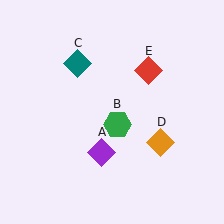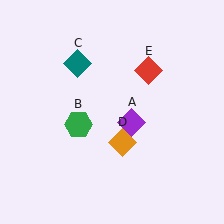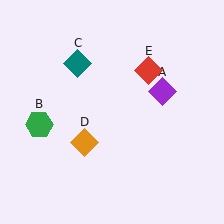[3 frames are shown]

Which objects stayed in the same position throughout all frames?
Teal diamond (object C) and red diamond (object E) remained stationary.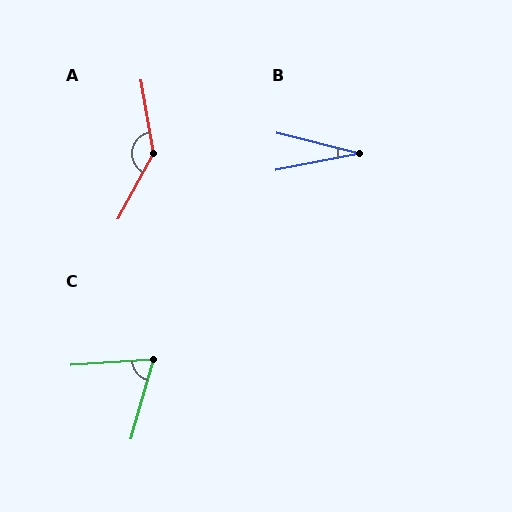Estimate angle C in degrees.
Approximately 70 degrees.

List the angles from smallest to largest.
B (25°), C (70°), A (142°).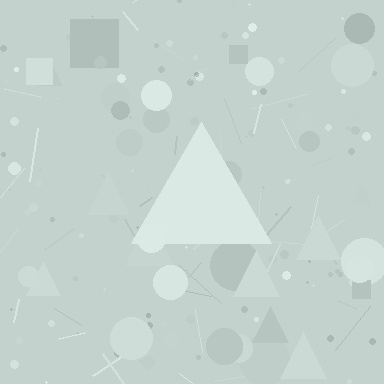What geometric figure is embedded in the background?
A triangle is embedded in the background.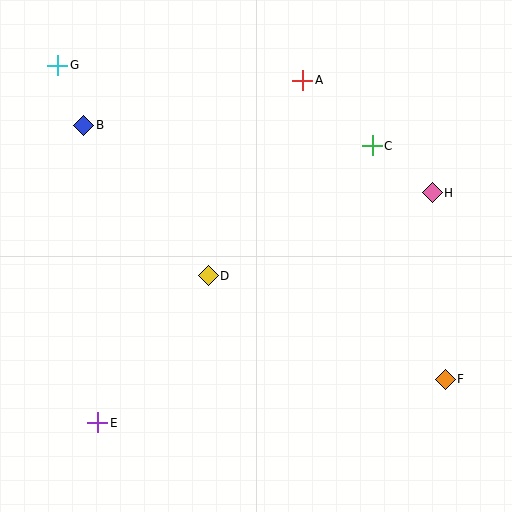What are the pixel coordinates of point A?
Point A is at (303, 80).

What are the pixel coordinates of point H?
Point H is at (432, 193).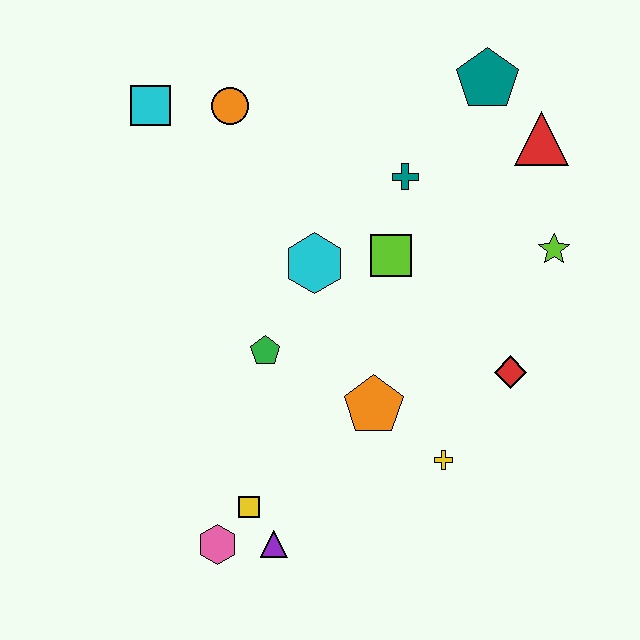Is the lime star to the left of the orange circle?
No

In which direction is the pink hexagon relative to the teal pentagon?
The pink hexagon is below the teal pentagon.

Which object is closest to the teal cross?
The lime square is closest to the teal cross.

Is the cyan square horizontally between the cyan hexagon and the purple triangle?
No